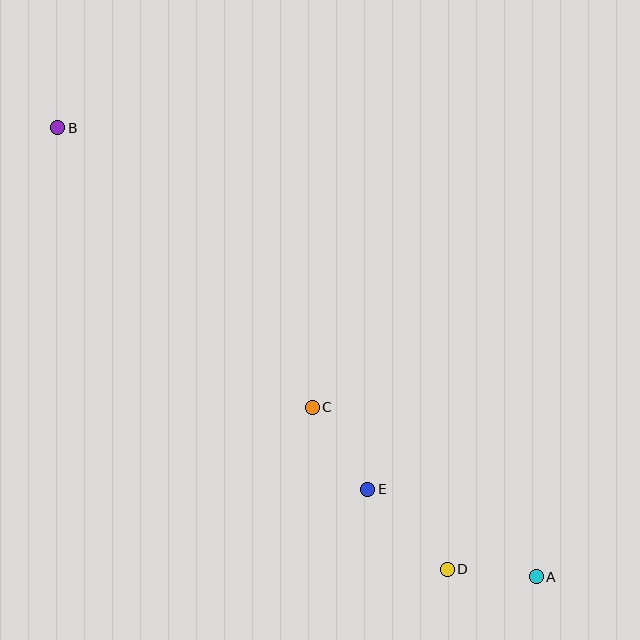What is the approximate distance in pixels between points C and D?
The distance between C and D is approximately 211 pixels.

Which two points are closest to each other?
Points A and D are closest to each other.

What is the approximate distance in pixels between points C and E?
The distance between C and E is approximately 99 pixels.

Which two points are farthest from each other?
Points A and B are farthest from each other.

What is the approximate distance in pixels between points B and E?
The distance between B and E is approximately 477 pixels.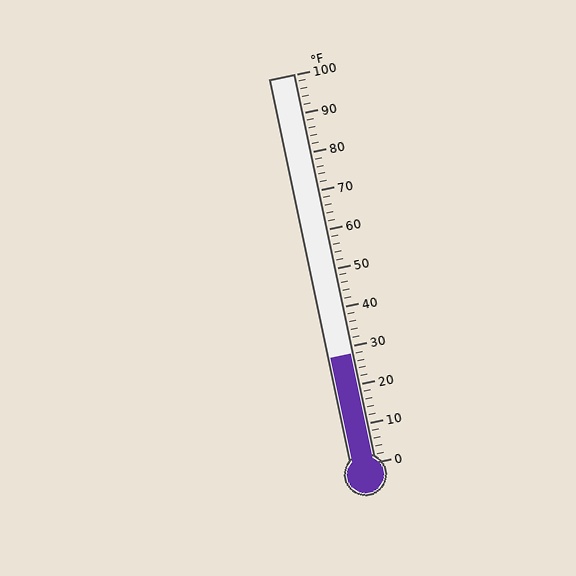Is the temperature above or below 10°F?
The temperature is above 10°F.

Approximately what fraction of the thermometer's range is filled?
The thermometer is filled to approximately 30% of its range.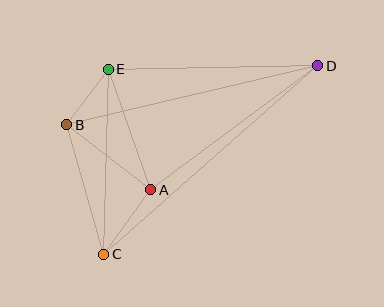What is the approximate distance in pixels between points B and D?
The distance between B and D is approximately 258 pixels.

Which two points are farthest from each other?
Points C and D are farthest from each other.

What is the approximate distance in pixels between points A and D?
The distance between A and D is approximately 208 pixels.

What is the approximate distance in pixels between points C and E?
The distance between C and E is approximately 185 pixels.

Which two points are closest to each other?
Points B and E are closest to each other.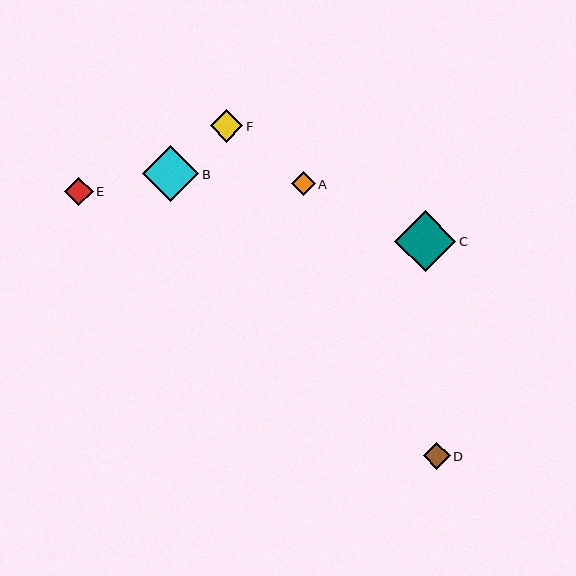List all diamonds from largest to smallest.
From largest to smallest: C, B, F, E, D, A.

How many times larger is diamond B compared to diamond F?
Diamond B is approximately 1.7 times the size of diamond F.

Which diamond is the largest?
Diamond C is the largest with a size of approximately 61 pixels.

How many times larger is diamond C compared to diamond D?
Diamond C is approximately 2.3 times the size of diamond D.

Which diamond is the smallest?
Diamond A is the smallest with a size of approximately 24 pixels.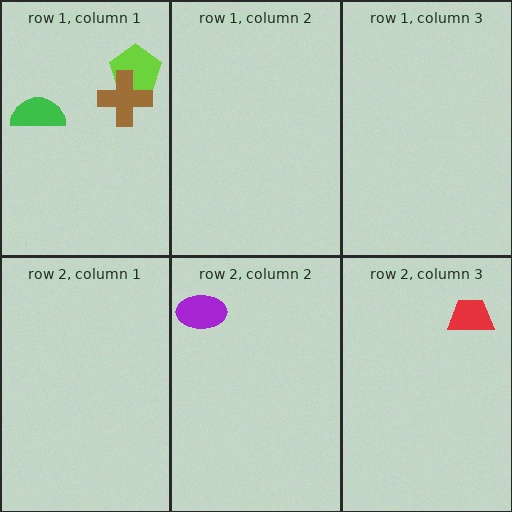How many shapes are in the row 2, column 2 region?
1.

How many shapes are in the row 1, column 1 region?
3.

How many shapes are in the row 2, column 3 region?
1.